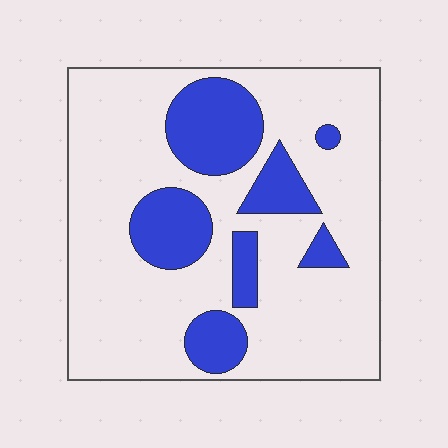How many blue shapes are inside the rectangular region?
7.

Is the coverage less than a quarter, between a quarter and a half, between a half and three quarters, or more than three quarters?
Less than a quarter.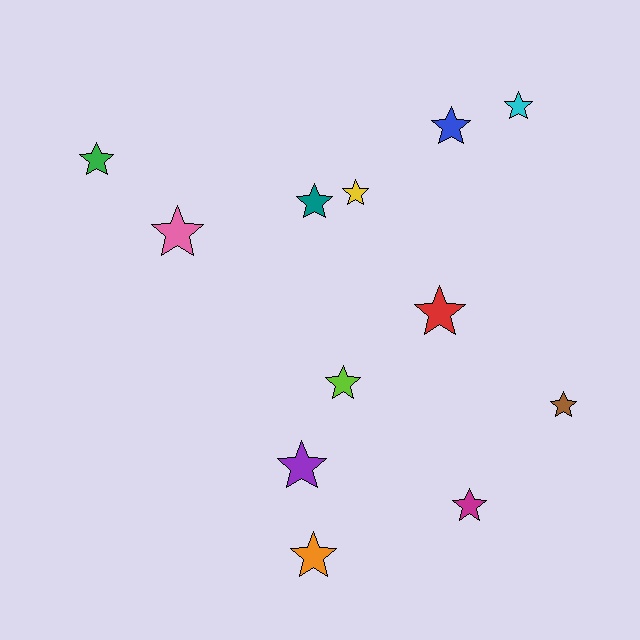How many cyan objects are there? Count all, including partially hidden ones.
There is 1 cyan object.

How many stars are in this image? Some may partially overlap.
There are 12 stars.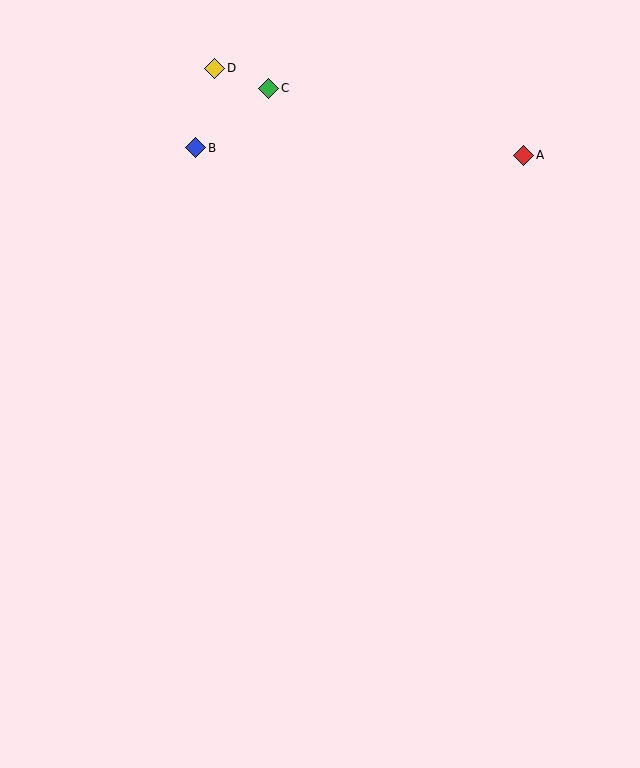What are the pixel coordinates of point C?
Point C is at (269, 88).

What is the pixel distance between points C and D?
The distance between C and D is 57 pixels.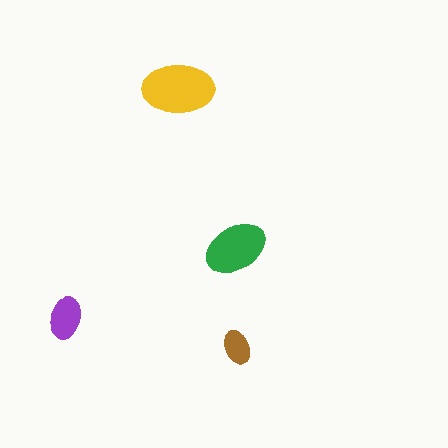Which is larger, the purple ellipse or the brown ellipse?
The purple one.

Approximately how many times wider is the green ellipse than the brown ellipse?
About 2 times wider.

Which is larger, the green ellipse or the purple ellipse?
The green one.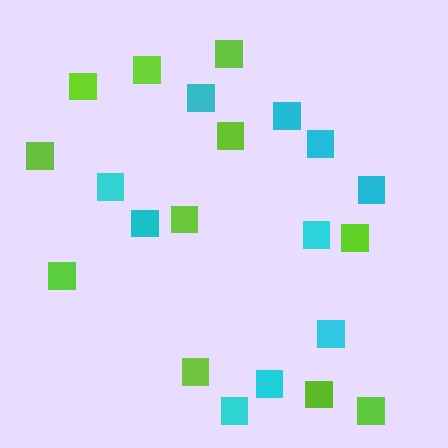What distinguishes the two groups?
There are 2 groups: one group of lime squares (11) and one group of cyan squares (10).